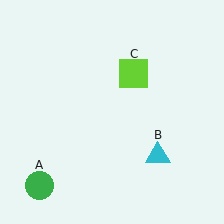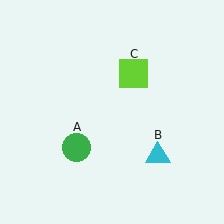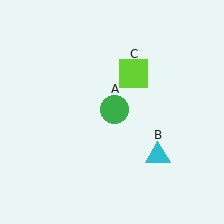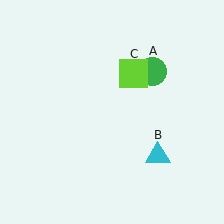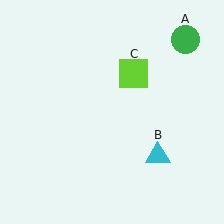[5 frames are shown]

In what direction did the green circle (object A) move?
The green circle (object A) moved up and to the right.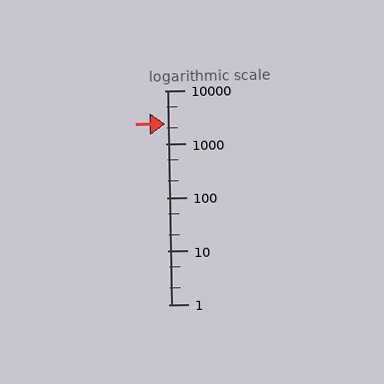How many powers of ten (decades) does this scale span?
The scale spans 4 decades, from 1 to 10000.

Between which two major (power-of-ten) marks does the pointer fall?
The pointer is between 1000 and 10000.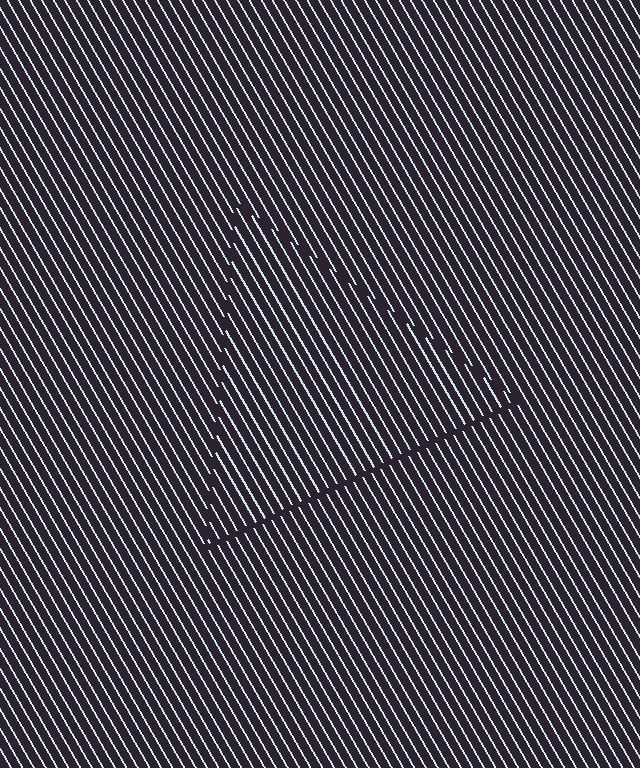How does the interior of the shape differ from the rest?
The interior of the shape contains the same grating, shifted by half a period — the contour is defined by the phase discontinuity where line-ends from the inner and outer gratings abut.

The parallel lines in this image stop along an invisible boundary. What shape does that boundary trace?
An illusory triangle. The interior of the shape contains the same grating, shifted by half a period — the contour is defined by the phase discontinuity where line-ends from the inner and outer gratings abut.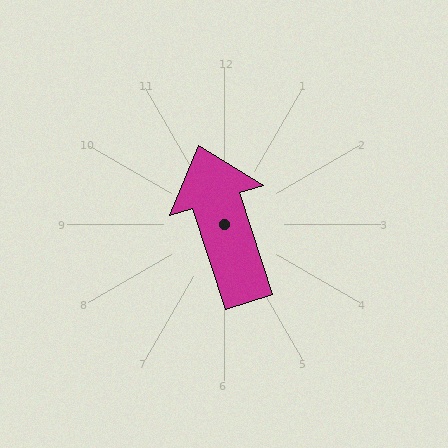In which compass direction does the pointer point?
North.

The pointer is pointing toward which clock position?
Roughly 11 o'clock.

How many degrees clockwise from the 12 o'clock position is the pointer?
Approximately 342 degrees.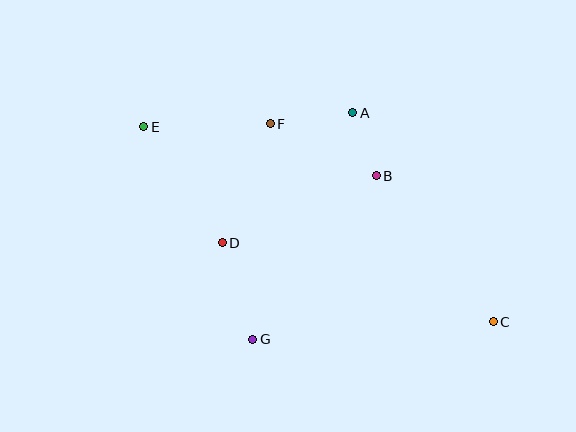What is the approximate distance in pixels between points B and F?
The distance between B and F is approximately 118 pixels.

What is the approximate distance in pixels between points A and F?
The distance between A and F is approximately 83 pixels.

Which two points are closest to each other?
Points A and B are closest to each other.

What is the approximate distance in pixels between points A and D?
The distance between A and D is approximately 184 pixels.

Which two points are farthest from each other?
Points C and E are farthest from each other.